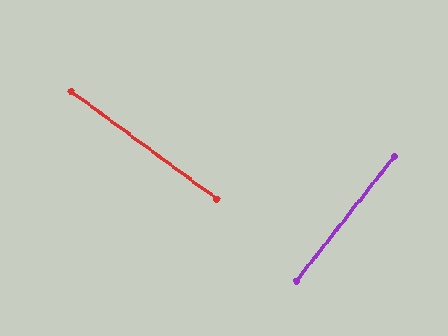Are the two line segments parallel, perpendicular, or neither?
Perpendicular — they meet at approximately 88°.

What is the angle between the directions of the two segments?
Approximately 88 degrees.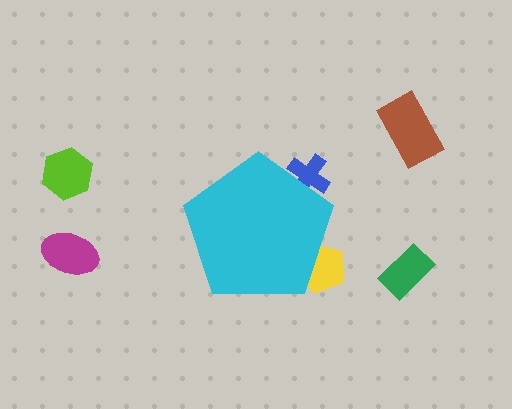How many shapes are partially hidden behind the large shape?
2 shapes are partially hidden.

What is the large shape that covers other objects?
A cyan pentagon.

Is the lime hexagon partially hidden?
No, the lime hexagon is fully visible.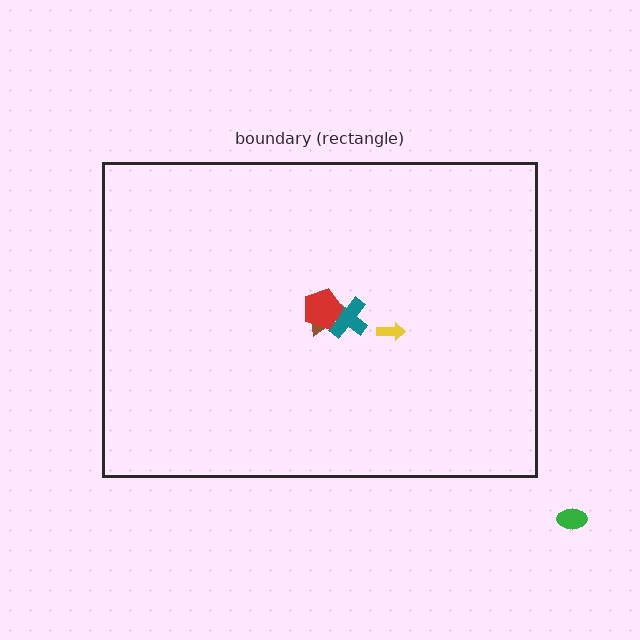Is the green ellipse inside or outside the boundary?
Outside.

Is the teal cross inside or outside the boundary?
Inside.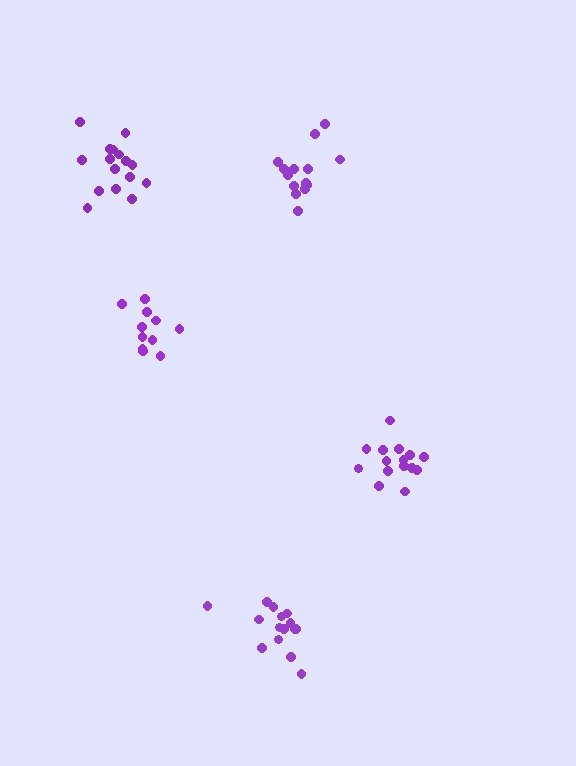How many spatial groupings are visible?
There are 5 spatial groupings.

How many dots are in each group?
Group 1: 15 dots, Group 2: 11 dots, Group 3: 15 dots, Group 4: 15 dots, Group 5: 16 dots (72 total).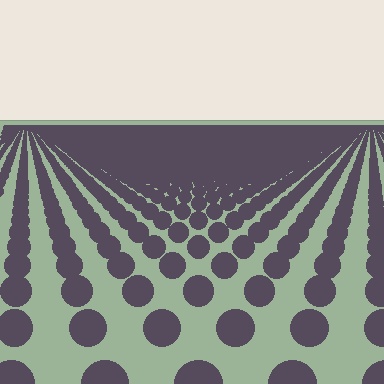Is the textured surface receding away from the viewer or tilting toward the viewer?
The surface is receding away from the viewer. Texture elements get smaller and denser toward the top.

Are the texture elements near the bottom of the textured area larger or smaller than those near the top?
Larger. Near the bottom, elements are closer to the viewer and appear at a bigger on-screen size.